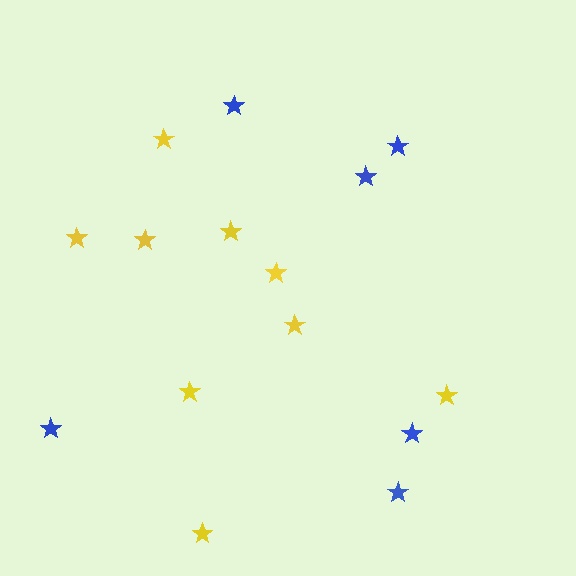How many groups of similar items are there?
There are 2 groups: one group of yellow stars (9) and one group of blue stars (6).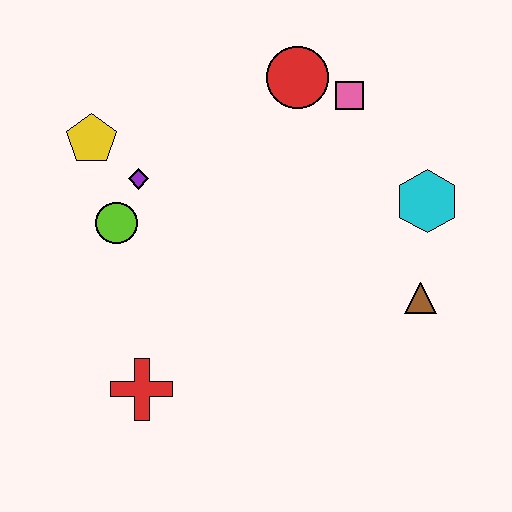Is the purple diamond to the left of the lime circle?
No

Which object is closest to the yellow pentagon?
The purple diamond is closest to the yellow pentagon.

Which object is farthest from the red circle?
The red cross is farthest from the red circle.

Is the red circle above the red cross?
Yes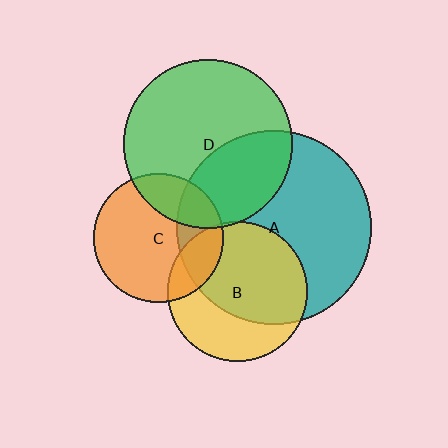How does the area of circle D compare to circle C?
Approximately 1.7 times.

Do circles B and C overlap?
Yes.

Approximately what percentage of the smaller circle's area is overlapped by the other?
Approximately 20%.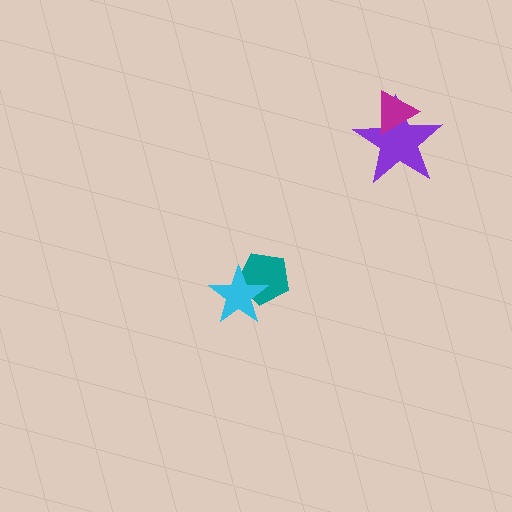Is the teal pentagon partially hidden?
Yes, it is partially covered by another shape.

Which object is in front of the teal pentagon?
The cyan star is in front of the teal pentagon.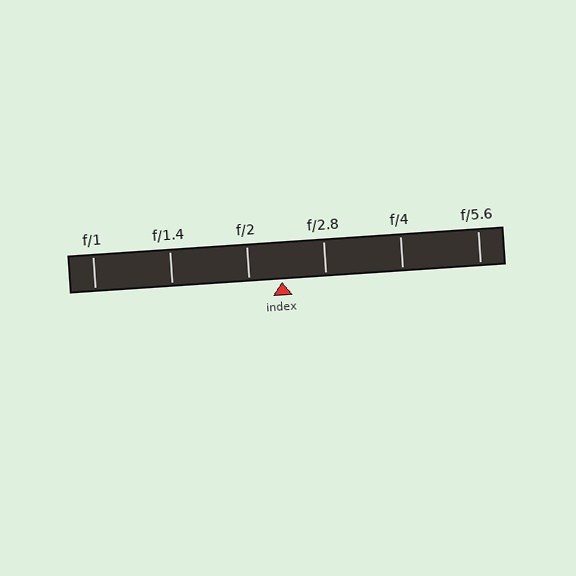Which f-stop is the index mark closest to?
The index mark is closest to f/2.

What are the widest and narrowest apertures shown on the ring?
The widest aperture shown is f/1 and the narrowest is f/5.6.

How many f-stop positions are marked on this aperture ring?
There are 6 f-stop positions marked.